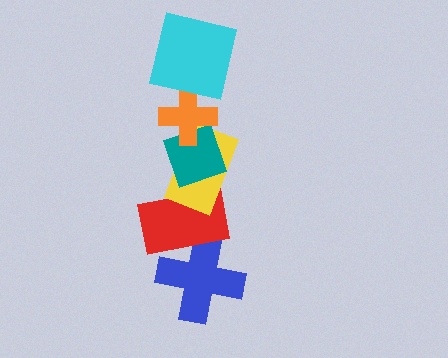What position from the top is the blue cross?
The blue cross is 6th from the top.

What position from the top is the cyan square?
The cyan square is 1st from the top.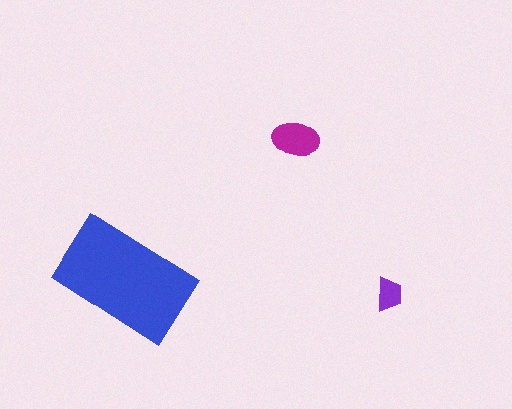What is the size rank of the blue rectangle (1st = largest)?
1st.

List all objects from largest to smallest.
The blue rectangle, the magenta ellipse, the purple trapezoid.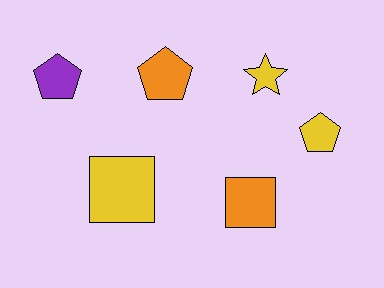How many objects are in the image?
There are 6 objects.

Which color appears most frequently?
Yellow, with 3 objects.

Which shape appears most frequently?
Pentagon, with 3 objects.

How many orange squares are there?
There is 1 orange square.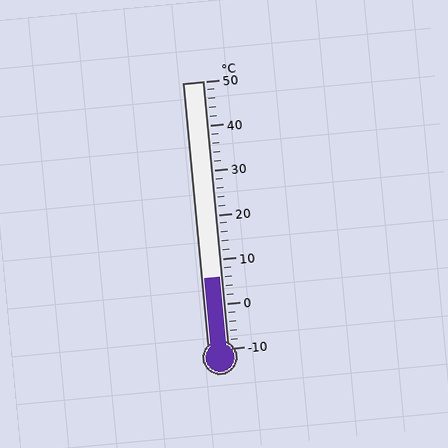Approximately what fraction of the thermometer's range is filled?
The thermometer is filled to approximately 25% of its range.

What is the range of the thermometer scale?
The thermometer scale ranges from -10°C to 50°C.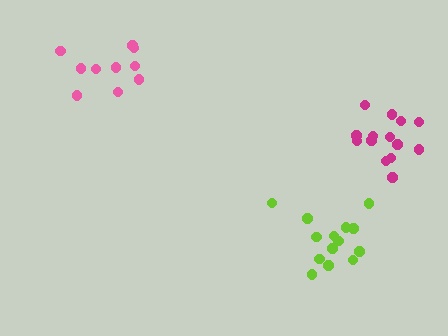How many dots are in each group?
Group 1: 15 dots, Group 2: 14 dots, Group 3: 10 dots (39 total).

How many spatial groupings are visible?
There are 3 spatial groupings.